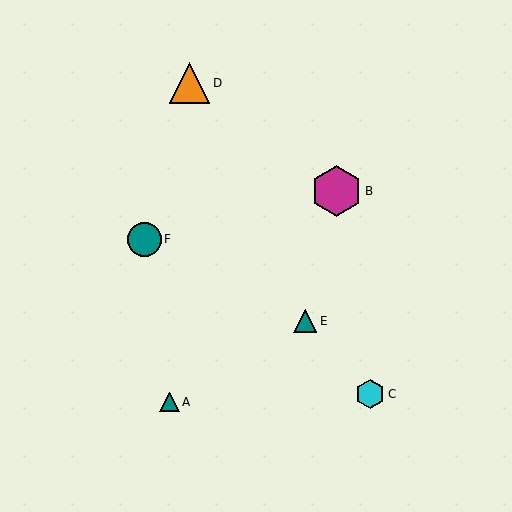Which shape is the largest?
The magenta hexagon (labeled B) is the largest.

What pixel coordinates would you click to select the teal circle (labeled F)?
Click at (144, 239) to select the teal circle F.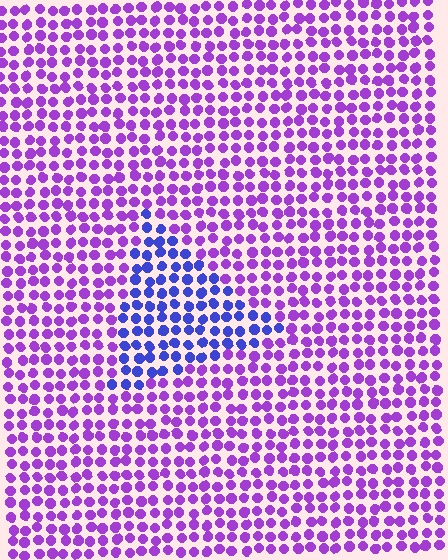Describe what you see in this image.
The image is filled with small purple elements in a uniform arrangement. A triangle-shaped region is visible where the elements are tinted to a slightly different hue, forming a subtle color boundary.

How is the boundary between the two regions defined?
The boundary is defined purely by a slight shift in hue (about 44 degrees). Spacing, size, and orientation are identical on both sides.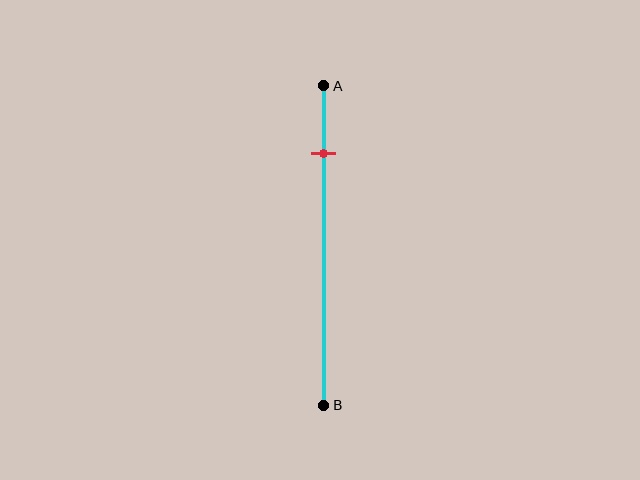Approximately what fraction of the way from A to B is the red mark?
The red mark is approximately 20% of the way from A to B.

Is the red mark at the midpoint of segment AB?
No, the mark is at about 20% from A, not at the 50% midpoint.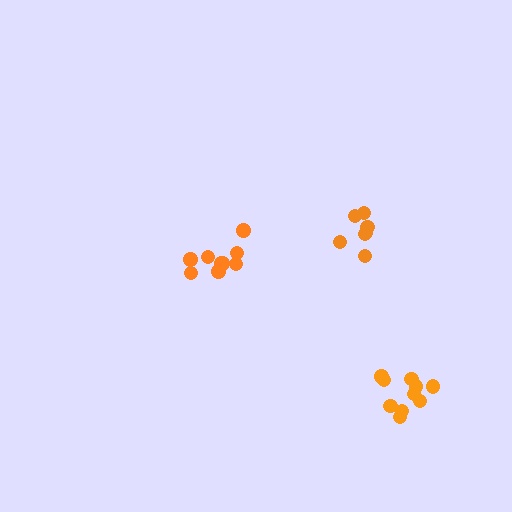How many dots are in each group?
Group 1: 7 dots, Group 2: 10 dots, Group 3: 9 dots (26 total).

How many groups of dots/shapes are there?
There are 3 groups.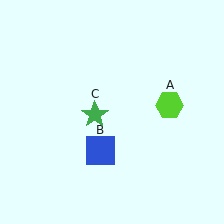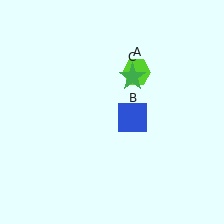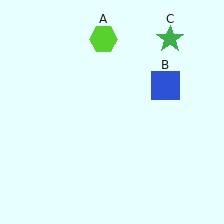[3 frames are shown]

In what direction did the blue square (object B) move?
The blue square (object B) moved up and to the right.